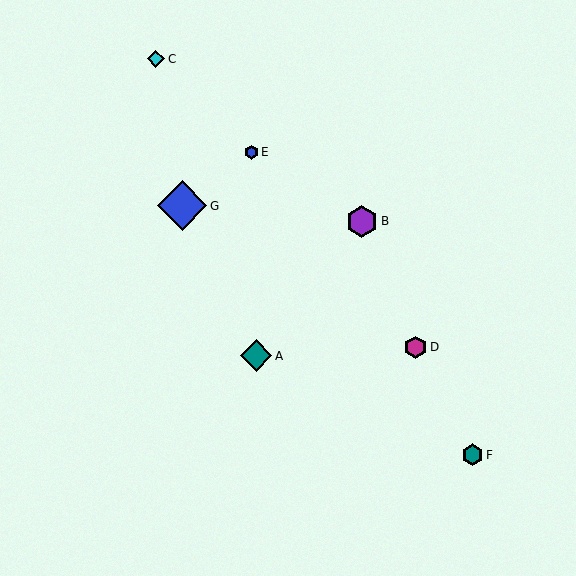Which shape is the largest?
The blue diamond (labeled G) is the largest.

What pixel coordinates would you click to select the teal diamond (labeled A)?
Click at (256, 356) to select the teal diamond A.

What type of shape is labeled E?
Shape E is a blue hexagon.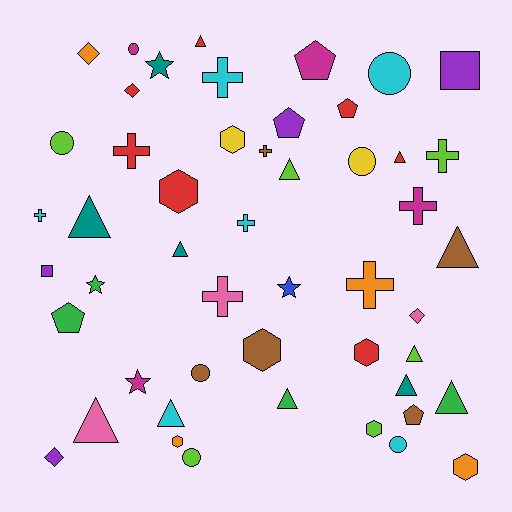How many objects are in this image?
There are 50 objects.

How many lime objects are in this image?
There are 6 lime objects.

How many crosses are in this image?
There are 9 crosses.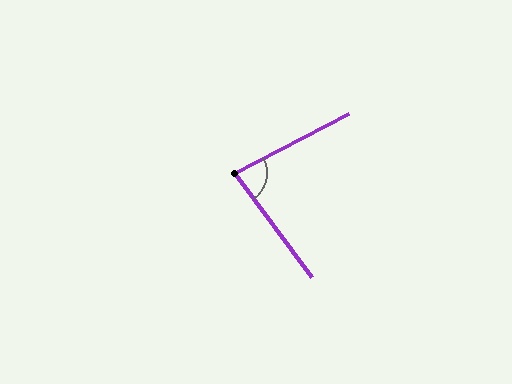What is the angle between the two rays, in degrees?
Approximately 81 degrees.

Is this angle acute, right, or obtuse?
It is acute.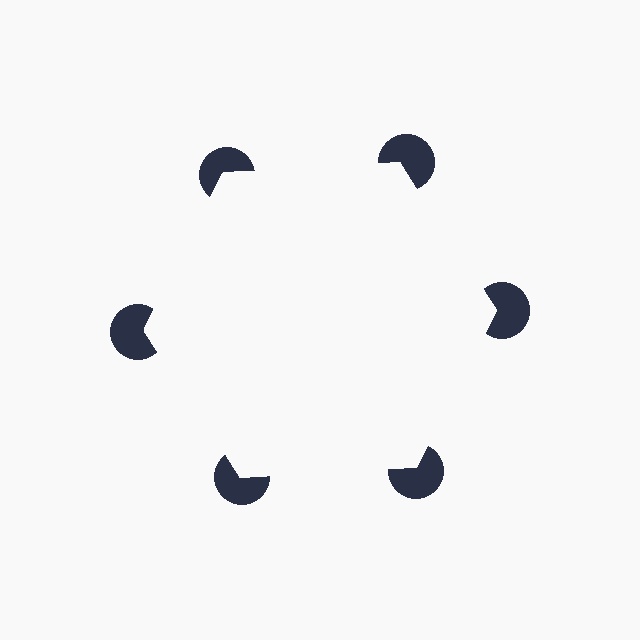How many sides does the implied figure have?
6 sides.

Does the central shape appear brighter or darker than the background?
It typically appears slightly brighter than the background, even though no actual brightness change is drawn.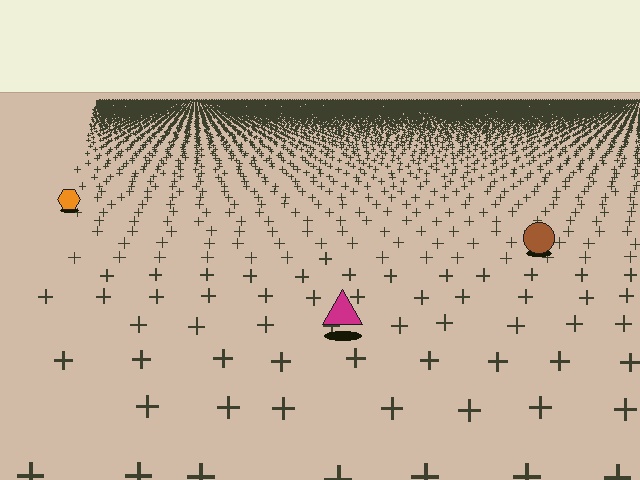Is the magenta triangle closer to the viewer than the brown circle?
Yes. The magenta triangle is closer — you can tell from the texture gradient: the ground texture is coarser near it.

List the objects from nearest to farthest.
From nearest to farthest: the magenta triangle, the brown circle, the orange hexagon.